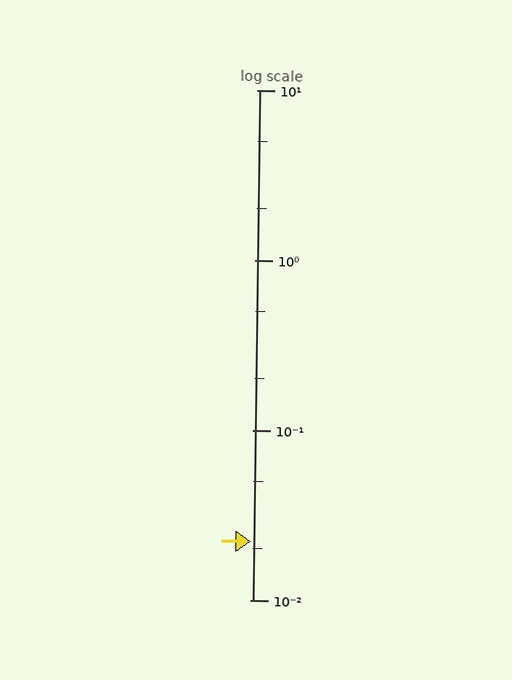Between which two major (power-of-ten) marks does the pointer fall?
The pointer is between 0.01 and 0.1.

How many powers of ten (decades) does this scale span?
The scale spans 3 decades, from 0.01 to 10.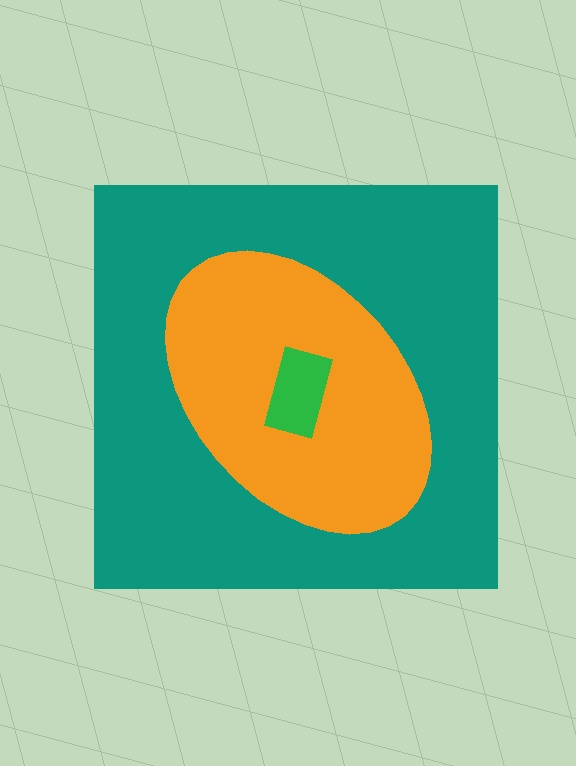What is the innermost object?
The green rectangle.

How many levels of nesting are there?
3.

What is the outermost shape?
The teal square.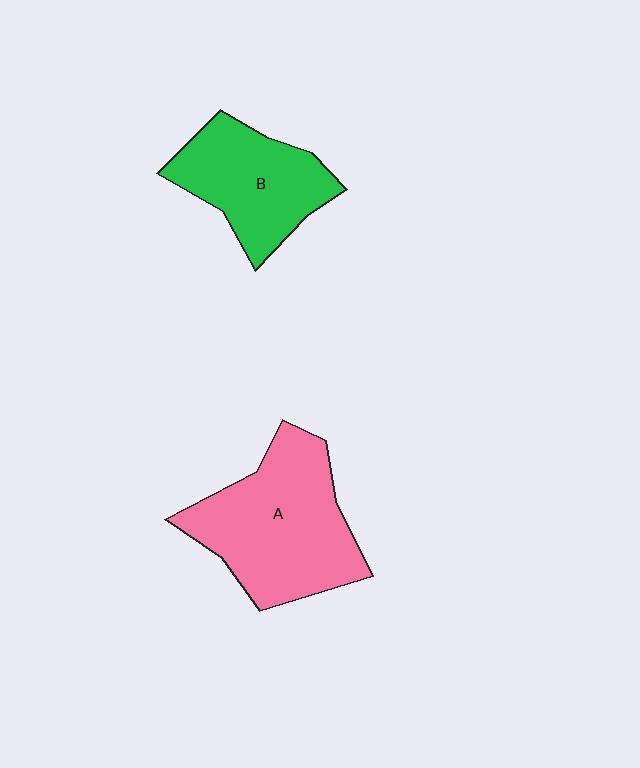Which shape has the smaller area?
Shape B (green).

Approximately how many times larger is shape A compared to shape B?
Approximately 1.4 times.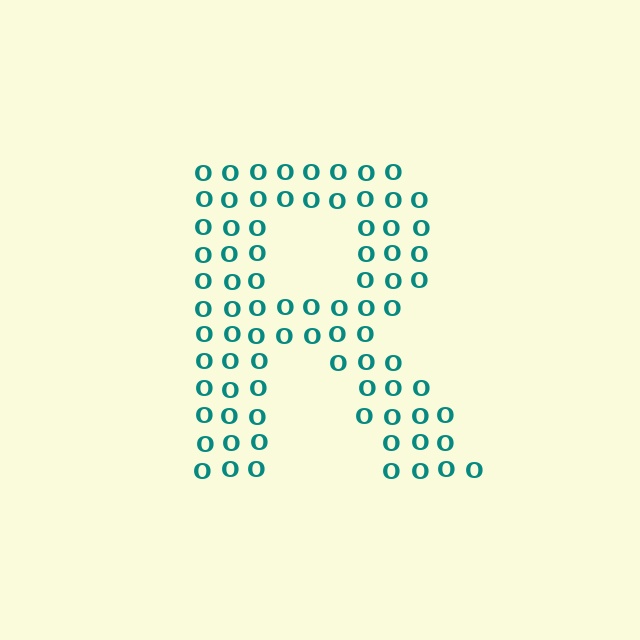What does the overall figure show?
The overall figure shows the letter R.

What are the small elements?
The small elements are letter O's.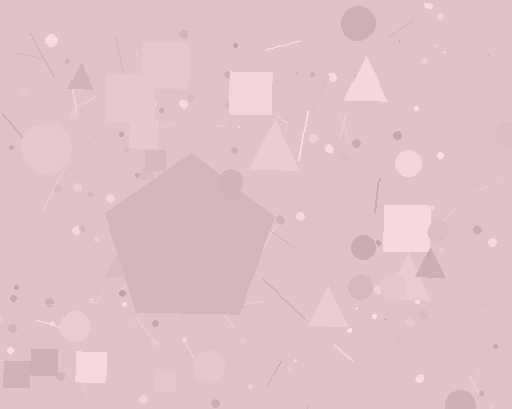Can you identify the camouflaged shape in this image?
The camouflaged shape is a pentagon.